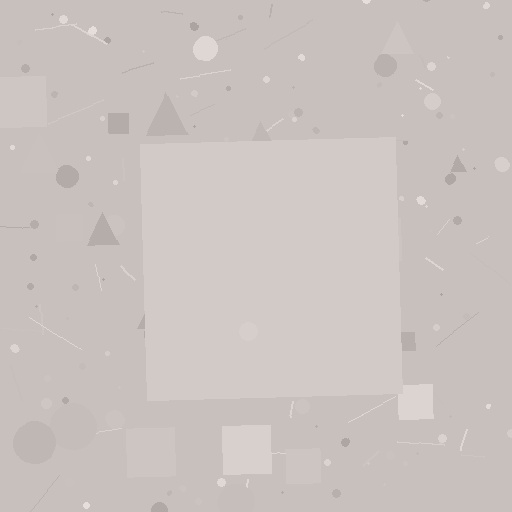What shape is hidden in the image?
A square is hidden in the image.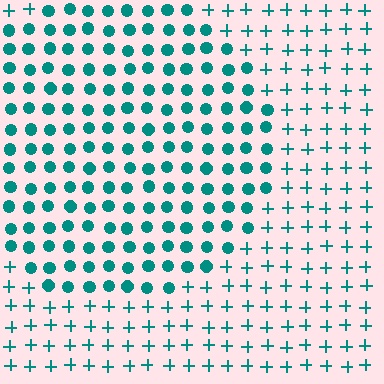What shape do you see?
I see a circle.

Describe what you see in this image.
The image is filled with small teal elements arranged in a uniform grid. A circle-shaped region contains circles, while the surrounding area contains plus signs. The boundary is defined purely by the change in element shape.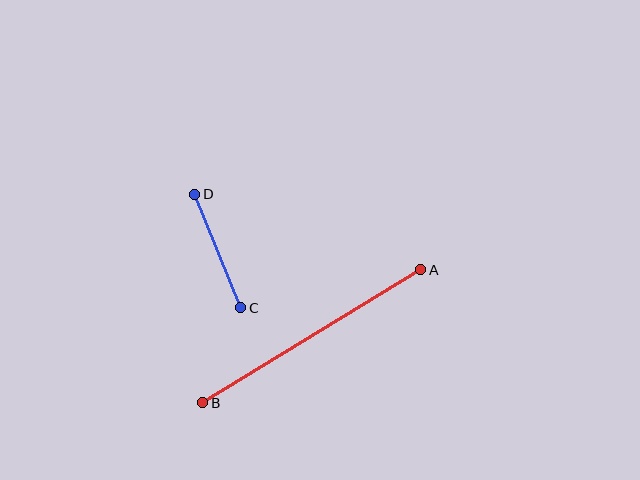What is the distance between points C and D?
The distance is approximately 122 pixels.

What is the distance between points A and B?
The distance is approximately 255 pixels.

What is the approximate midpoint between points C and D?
The midpoint is at approximately (218, 251) pixels.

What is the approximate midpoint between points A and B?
The midpoint is at approximately (312, 336) pixels.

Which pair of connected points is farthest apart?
Points A and B are farthest apart.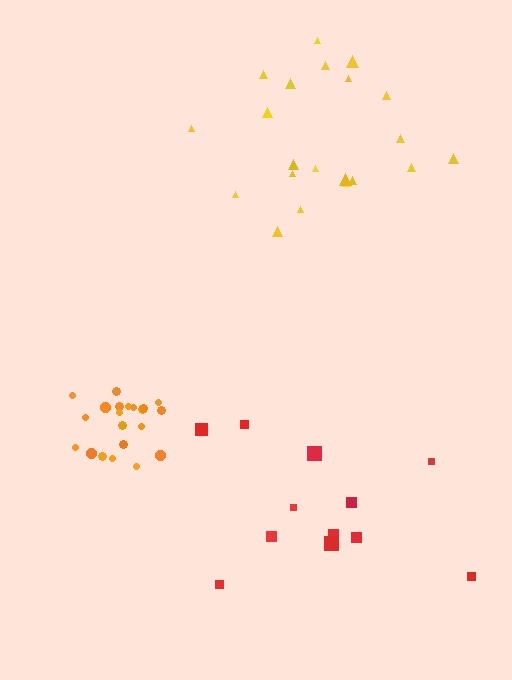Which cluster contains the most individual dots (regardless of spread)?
Yellow (21).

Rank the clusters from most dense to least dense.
orange, yellow, red.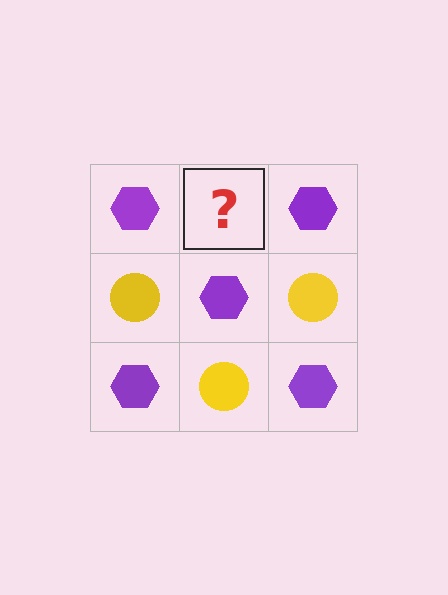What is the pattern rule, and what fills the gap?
The rule is that it alternates purple hexagon and yellow circle in a checkerboard pattern. The gap should be filled with a yellow circle.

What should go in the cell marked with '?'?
The missing cell should contain a yellow circle.